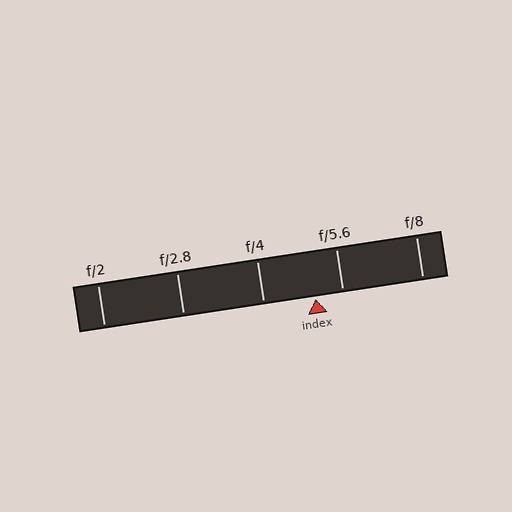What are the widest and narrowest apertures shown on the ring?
The widest aperture shown is f/2 and the narrowest is f/8.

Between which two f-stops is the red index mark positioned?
The index mark is between f/4 and f/5.6.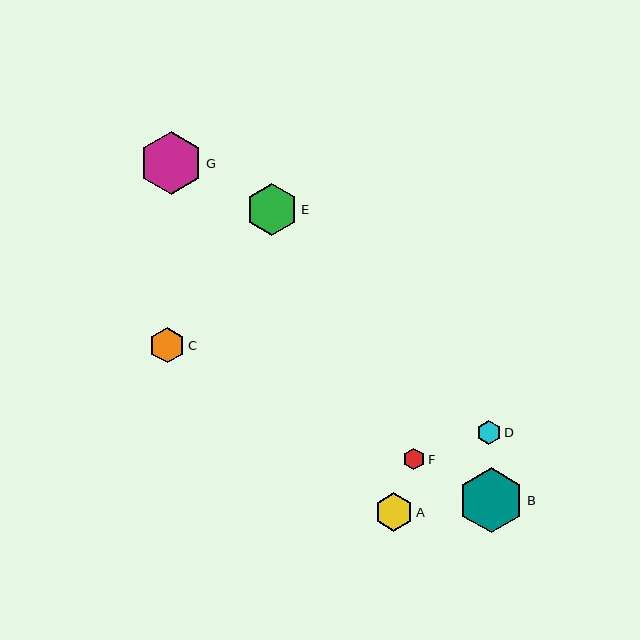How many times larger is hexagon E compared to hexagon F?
Hexagon E is approximately 2.4 times the size of hexagon F.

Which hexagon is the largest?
Hexagon B is the largest with a size of approximately 65 pixels.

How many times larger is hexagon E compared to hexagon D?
Hexagon E is approximately 2.2 times the size of hexagon D.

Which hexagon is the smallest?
Hexagon F is the smallest with a size of approximately 21 pixels.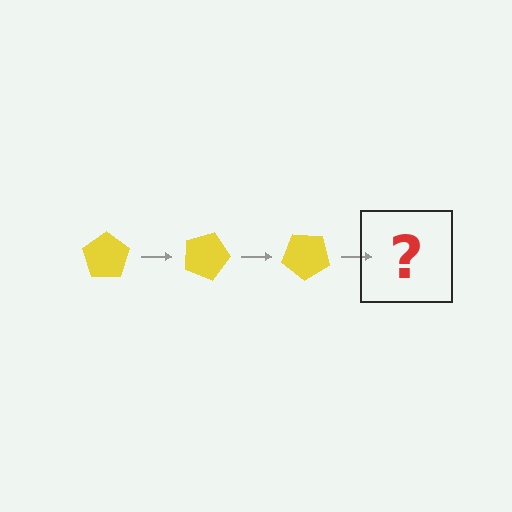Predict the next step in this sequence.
The next step is a yellow pentagon rotated 60 degrees.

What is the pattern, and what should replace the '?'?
The pattern is that the pentagon rotates 20 degrees each step. The '?' should be a yellow pentagon rotated 60 degrees.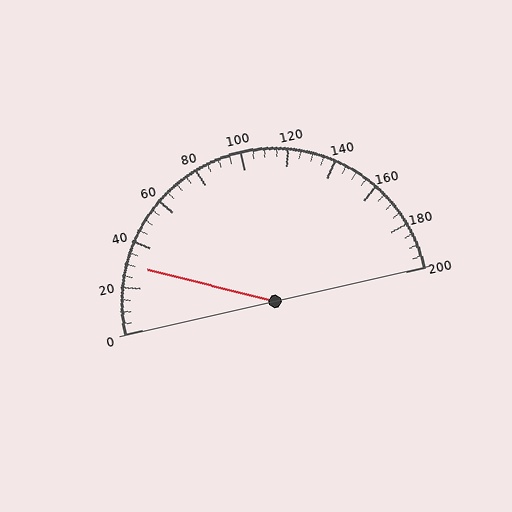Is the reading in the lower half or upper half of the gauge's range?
The reading is in the lower half of the range (0 to 200).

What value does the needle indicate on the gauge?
The needle indicates approximately 30.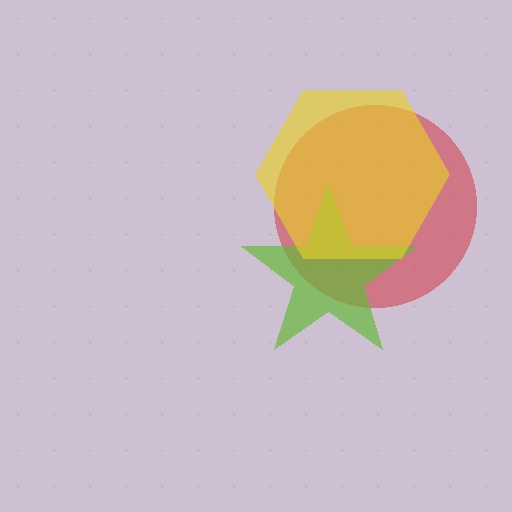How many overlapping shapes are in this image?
There are 3 overlapping shapes in the image.